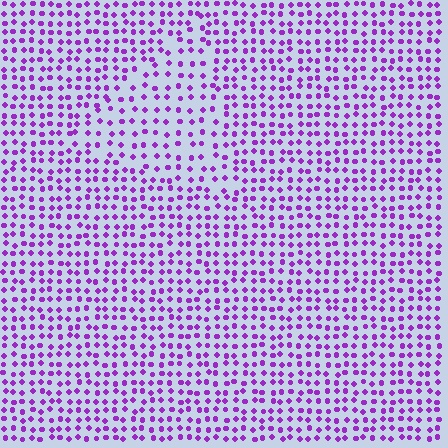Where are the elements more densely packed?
The elements are more densely packed outside the triangle boundary.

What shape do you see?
I see a triangle.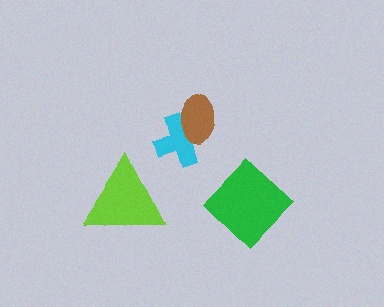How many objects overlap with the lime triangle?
0 objects overlap with the lime triangle.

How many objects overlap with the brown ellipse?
1 object overlaps with the brown ellipse.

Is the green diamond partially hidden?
No, no other shape covers it.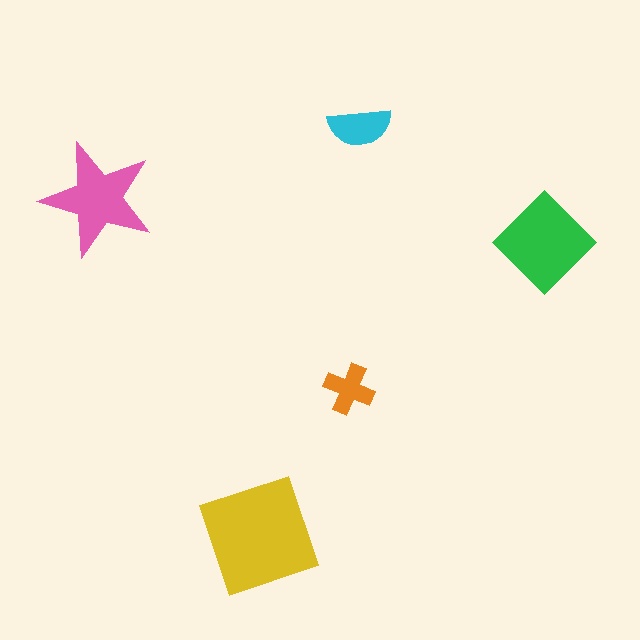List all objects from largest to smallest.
The yellow square, the green diamond, the pink star, the cyan semicircle, the orange cross.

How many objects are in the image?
There are 5 objects in the image.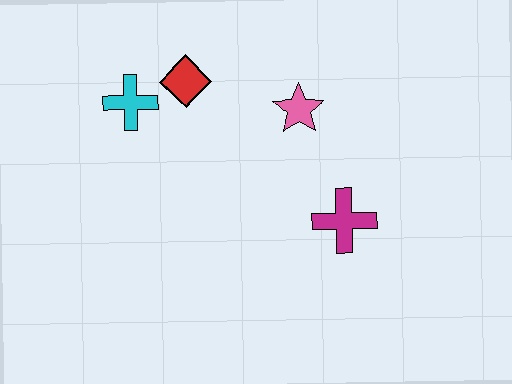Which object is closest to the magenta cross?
The pink star is closest to the magenta cross.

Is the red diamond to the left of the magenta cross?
Yes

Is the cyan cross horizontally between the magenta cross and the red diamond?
No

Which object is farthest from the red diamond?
The magenta cross is farthest from the red diamond.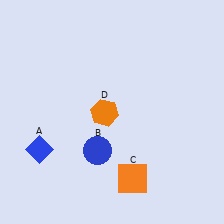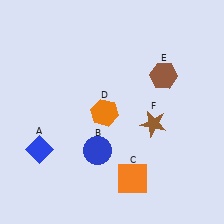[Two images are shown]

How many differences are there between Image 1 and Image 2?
There are 2 differences between the two images.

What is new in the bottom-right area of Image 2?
A brown star (F) was added in the bottom-right area of Image 2.